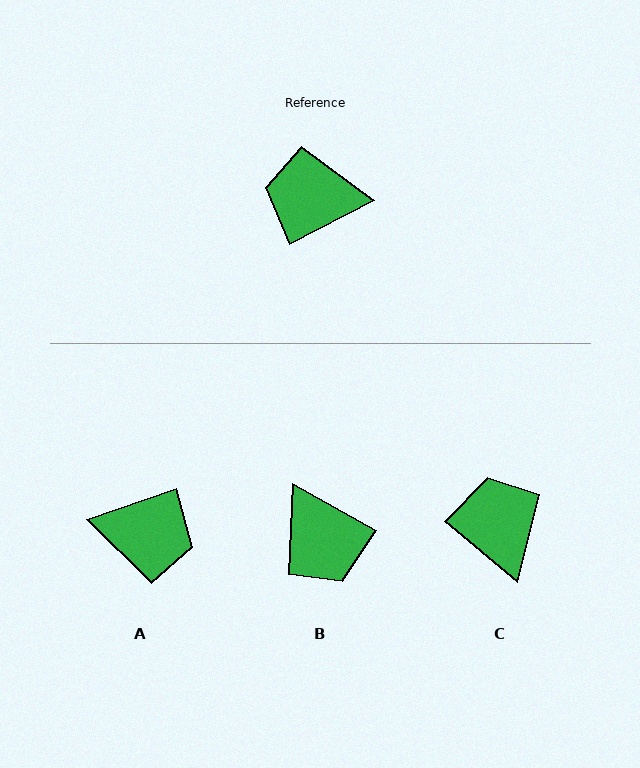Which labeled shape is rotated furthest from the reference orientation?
A, about 172 degrees away.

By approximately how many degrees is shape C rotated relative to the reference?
Approximately 67 degrees clockwise.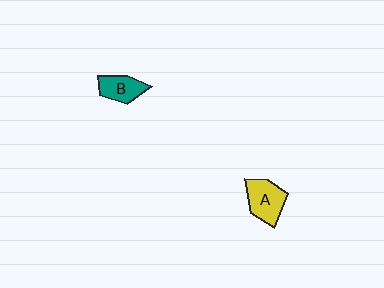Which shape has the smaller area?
Shape B (teal).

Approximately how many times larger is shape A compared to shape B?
Approximately 1.3 times.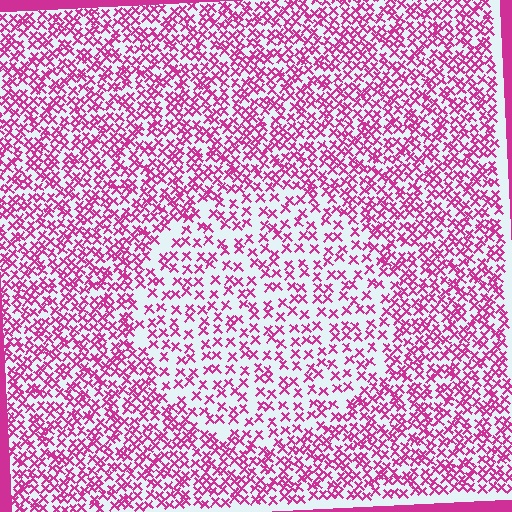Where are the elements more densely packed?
The elements are more densely packed outside the circle boundary.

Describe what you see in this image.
The image contains small magenta elements arranged at two different densities. A circle-shaped region is visible where the elements are less densely packed than the surrounding area.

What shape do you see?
I see a circle.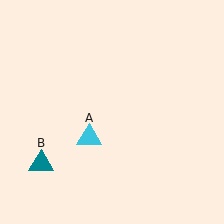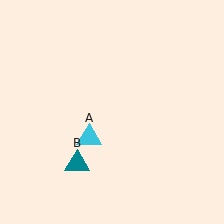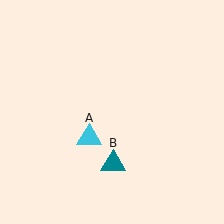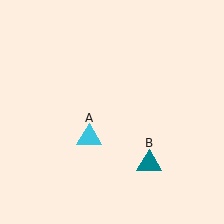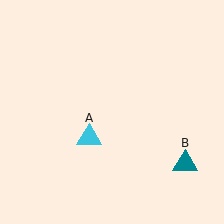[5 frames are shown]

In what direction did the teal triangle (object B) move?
The teal triangle (object B) moved right.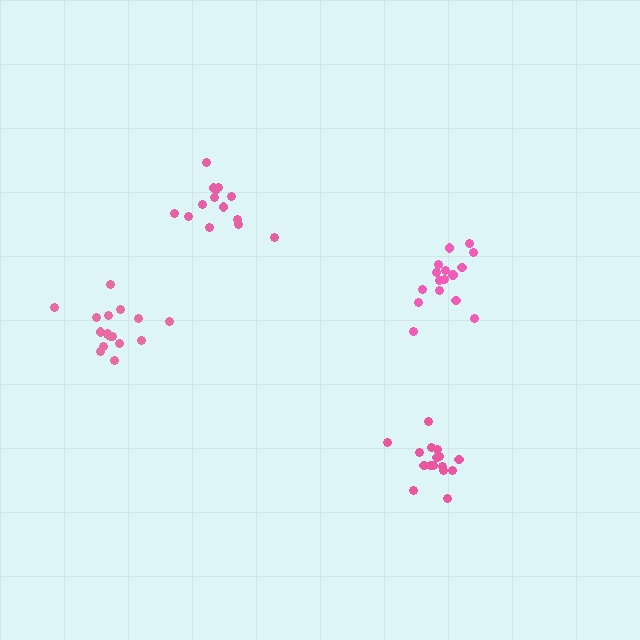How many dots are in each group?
Group 1: 16 dots, Group 2: 17 dots, Group 3: 14 dots, Group 4: 16 dots (63 total).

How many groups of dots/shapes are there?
There are 4 groups.